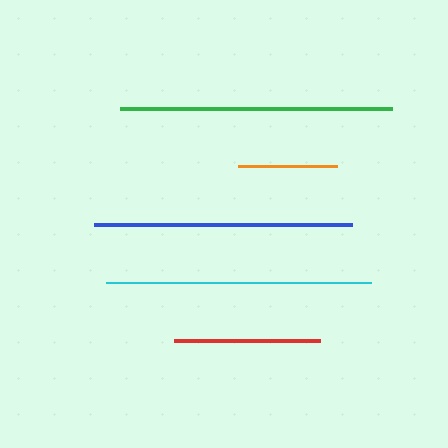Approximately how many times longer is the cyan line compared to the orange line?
The cyan line is approximately 2.7 times the length of the orange line.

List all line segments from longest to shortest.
From longest to shortest: green, cyan, blue, red, orange.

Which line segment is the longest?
The green line is the longest at approximately 271 pixels.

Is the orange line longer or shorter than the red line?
The red line is longer than the orange line.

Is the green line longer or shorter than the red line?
The green line is longer than the red line.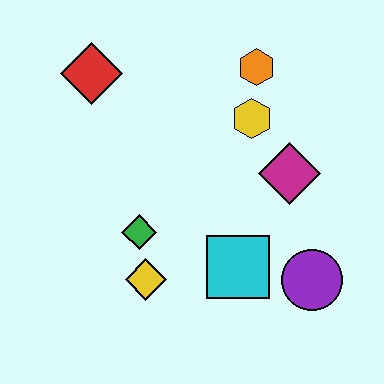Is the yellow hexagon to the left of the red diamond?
No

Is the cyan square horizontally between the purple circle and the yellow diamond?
Yes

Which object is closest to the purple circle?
The cyan square is closest to the purple circle.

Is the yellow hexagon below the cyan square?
No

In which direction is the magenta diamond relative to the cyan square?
The magenta diamond is above the cyan square.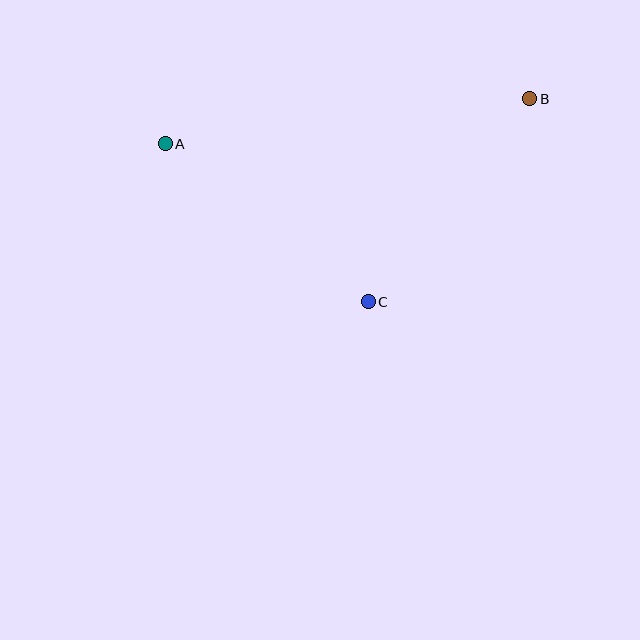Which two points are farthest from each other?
Points A and B are farthest from each other.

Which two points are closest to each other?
Points A and C are closest to each other.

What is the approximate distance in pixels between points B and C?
The distance between B and C is approximately 259 pixels.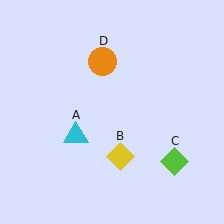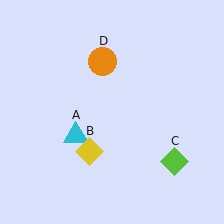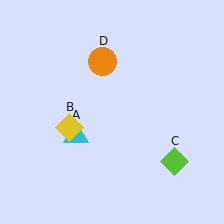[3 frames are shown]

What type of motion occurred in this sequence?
The yellow diamond (object B) rotated clockwise around the center of the scene.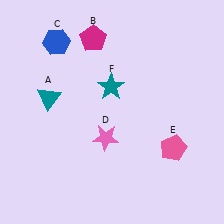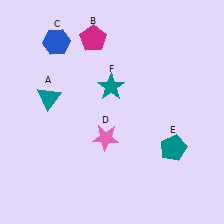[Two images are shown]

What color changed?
The pentagon (E) changed from pink in Image 1 to teal in Image 2.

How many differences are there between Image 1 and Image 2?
There is 1 difference between the two images.